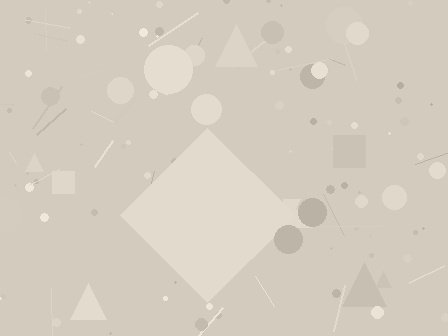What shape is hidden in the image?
A diamond is hidden in the image.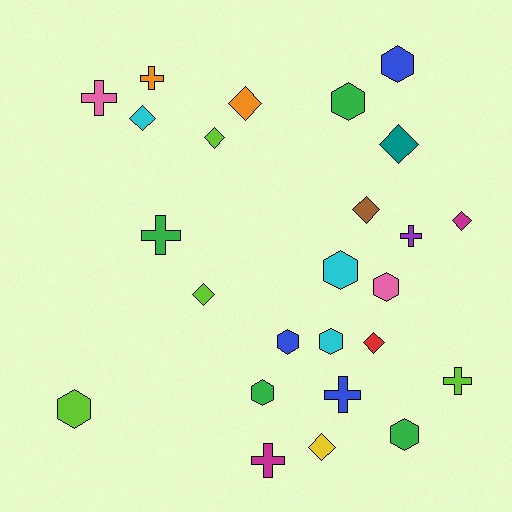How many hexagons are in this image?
There are 9 hexagons.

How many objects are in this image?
There are 25 objects.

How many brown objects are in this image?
There is 1 brown object.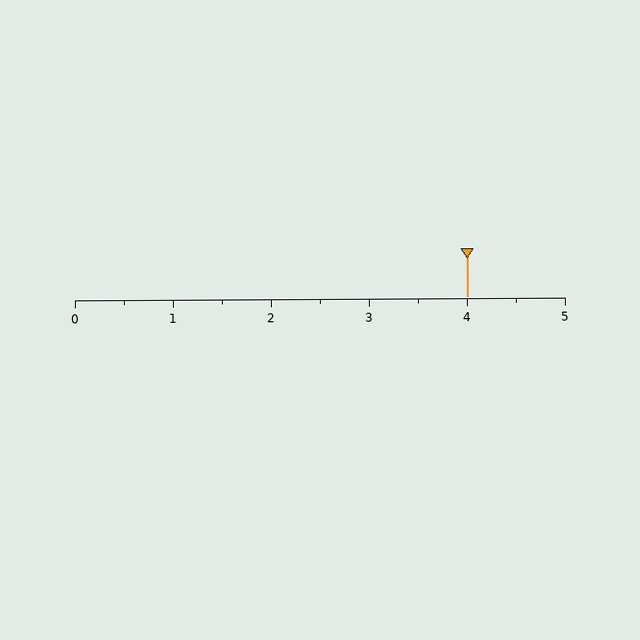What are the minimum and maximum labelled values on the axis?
The axis runs from 0 to 5.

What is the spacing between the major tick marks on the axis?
The major ticks are spaced 1 apart.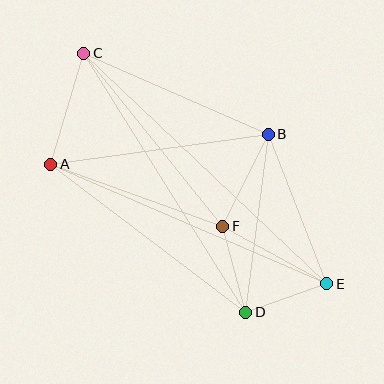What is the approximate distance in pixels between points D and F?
The distance between D and F is approximately 89 pixels.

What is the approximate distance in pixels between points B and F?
The distance between B and F is approximately 103 pixels.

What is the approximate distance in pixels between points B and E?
The distance between B and E is approximately 161 pixels.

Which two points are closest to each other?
Points D and E are closest to each other.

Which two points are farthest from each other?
Points C and E are farthest from each other.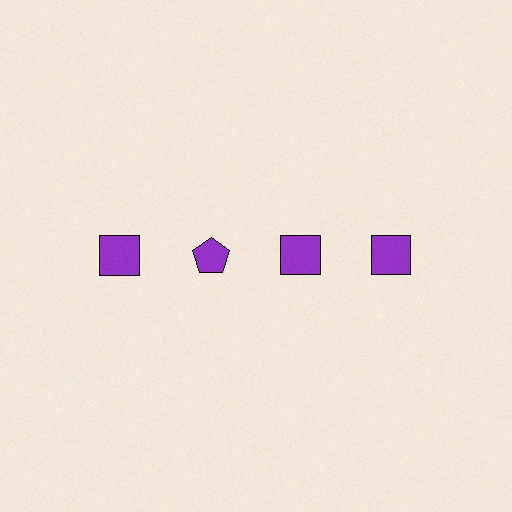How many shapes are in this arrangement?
There are 4 shapes arranged in a grid pattern.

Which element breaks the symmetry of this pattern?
The purple pentagon in the top row, second from left column breaks the symmetry. All other shapes are purple squares.